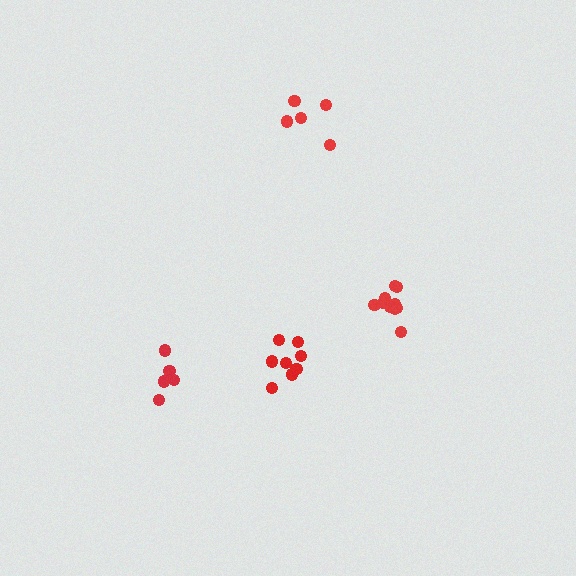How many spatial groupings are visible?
There are 4 spatial groupings.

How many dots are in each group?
Group 1: 5 dots, Group 2: 5 dots, Group 3: 8 dots, Group 4: 10 dots (28 total).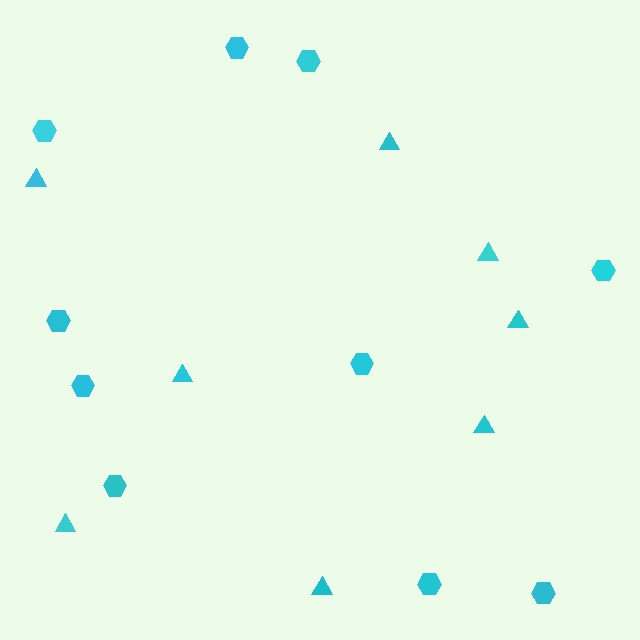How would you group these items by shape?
There are 2 groups: one group of hexagons (10) and one group of triangles (8).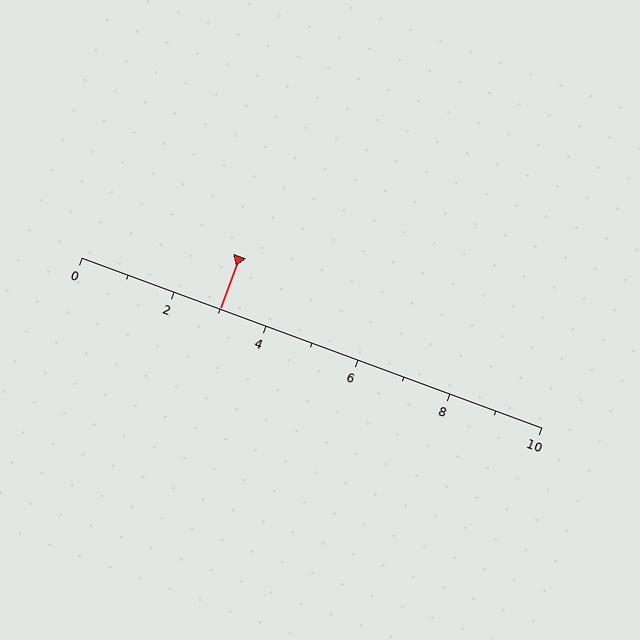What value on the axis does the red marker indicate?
The marker indicates approximately 3.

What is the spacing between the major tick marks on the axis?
The major ticks are spaced 2 apart.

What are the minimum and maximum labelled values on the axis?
The axis runs from 0 to 10.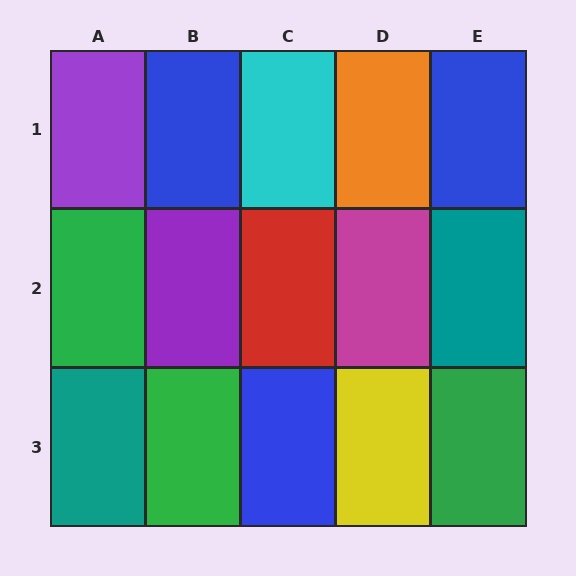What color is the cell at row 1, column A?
Purple.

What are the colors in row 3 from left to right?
Teal, green, blue, yellow, green.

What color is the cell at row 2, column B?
Purple.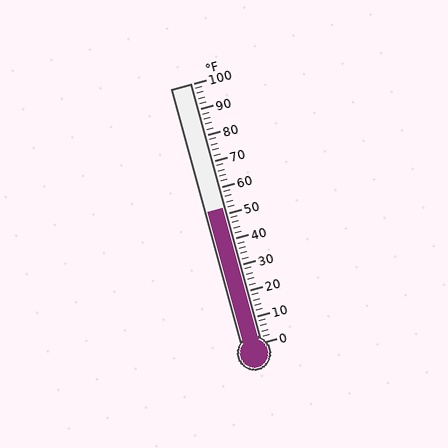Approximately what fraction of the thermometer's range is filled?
The thermometer is filled to approximately 50% of its range.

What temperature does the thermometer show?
The thermometer shows approximately 52°F.